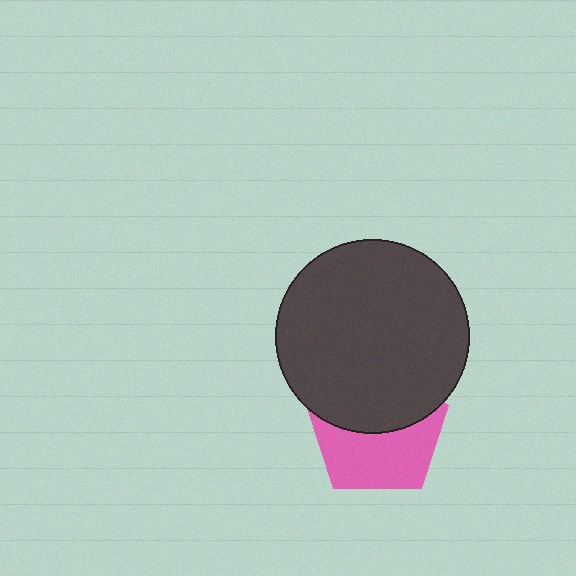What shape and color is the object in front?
The object in front is a dark gray circle.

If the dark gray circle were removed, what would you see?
You would see the complete pink pentagon.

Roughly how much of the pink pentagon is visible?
About half of it is visible (roughly 52%).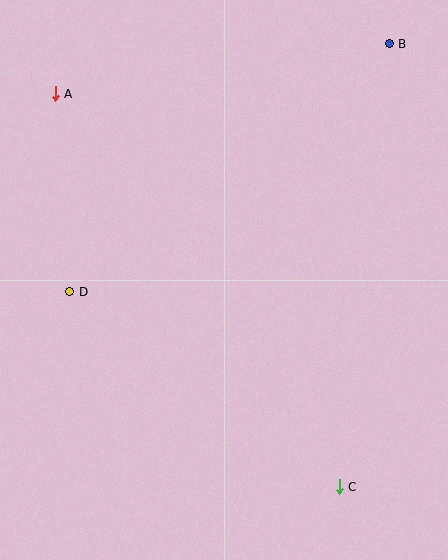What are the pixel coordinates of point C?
Point C is at (339, 487).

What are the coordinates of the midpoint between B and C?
The midpoint between B and C is at (364, 265).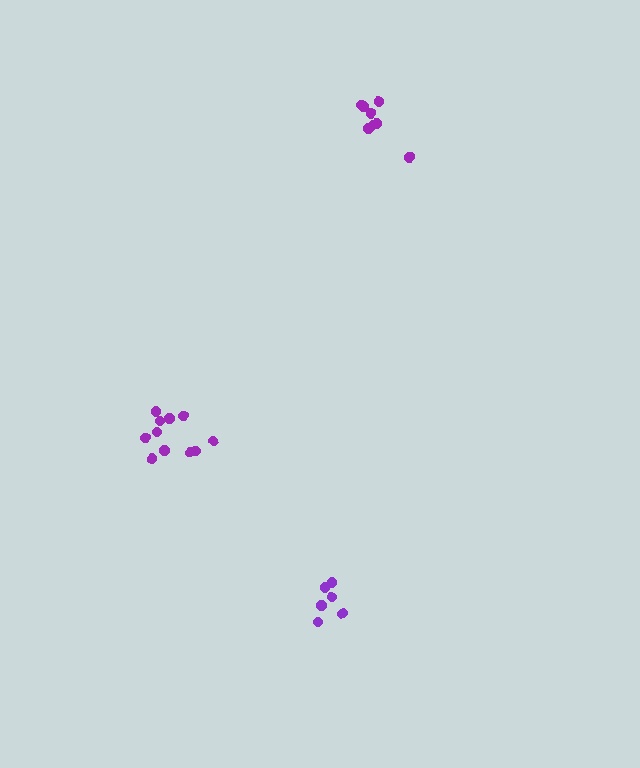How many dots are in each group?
Group 1: 8 dots, Group 2: 6 dots, Group 3: 11 dots (25 total).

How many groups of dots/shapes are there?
There are 3 groups.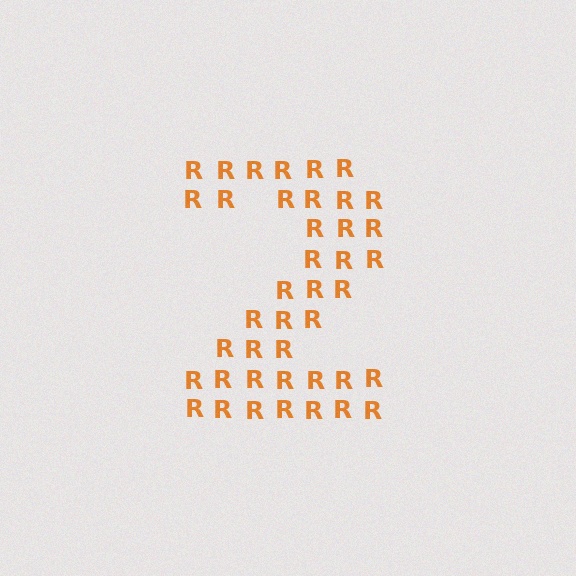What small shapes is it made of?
It is made of small letter R's.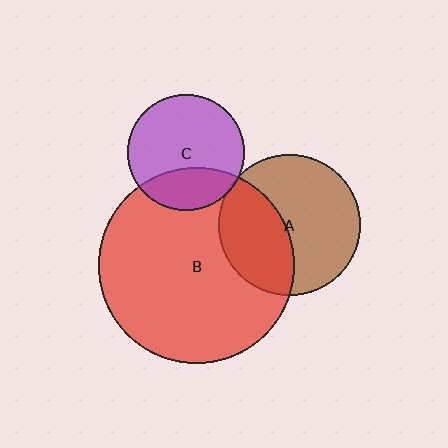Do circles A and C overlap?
Yes.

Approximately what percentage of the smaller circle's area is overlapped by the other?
Approximately 5%.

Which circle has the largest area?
Circle B (red).